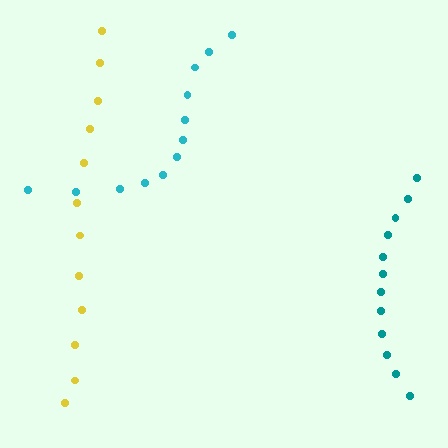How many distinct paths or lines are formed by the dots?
There are 3 distinct paths.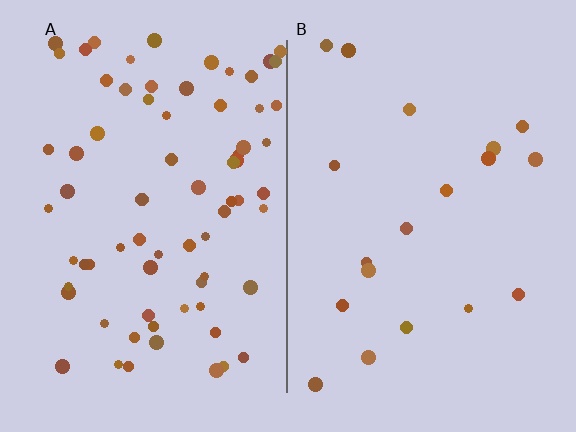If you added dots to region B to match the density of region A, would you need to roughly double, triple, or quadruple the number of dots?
Approximately quadruple.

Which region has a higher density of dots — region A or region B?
A (the left).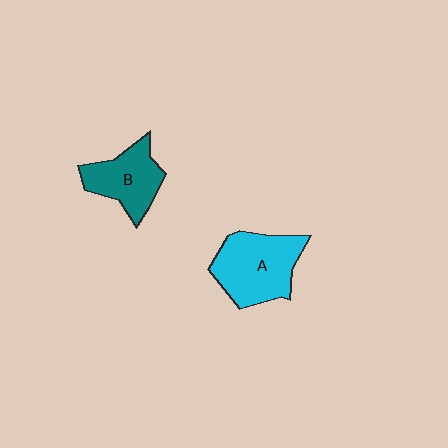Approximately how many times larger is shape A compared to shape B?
Approximately 1.3 times.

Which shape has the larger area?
Shape A (cyan).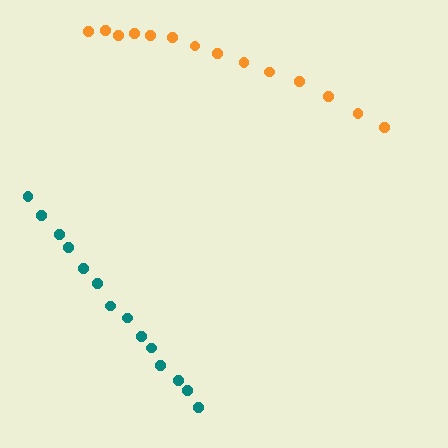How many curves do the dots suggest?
There are 2 distinct paths.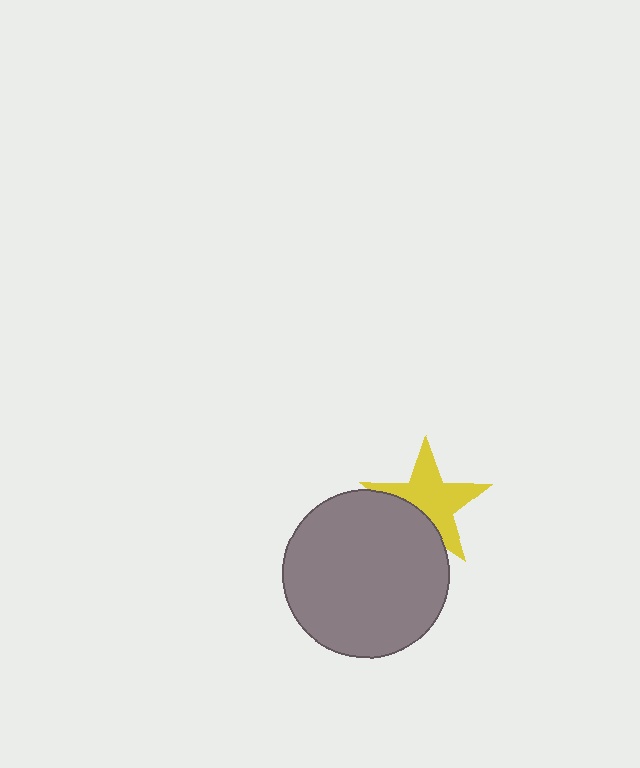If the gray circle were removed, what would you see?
You would see the complete yellow star.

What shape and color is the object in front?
The object in front is a gray circle.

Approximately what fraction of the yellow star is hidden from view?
Roughly 32% of the yellow star is hidden behind the gray circle.